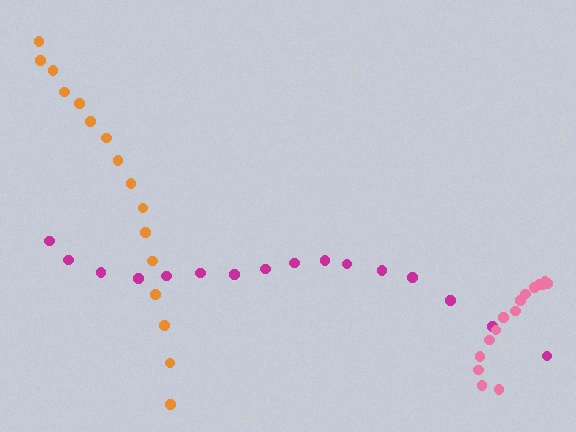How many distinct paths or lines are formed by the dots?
There are 3 distinct paths.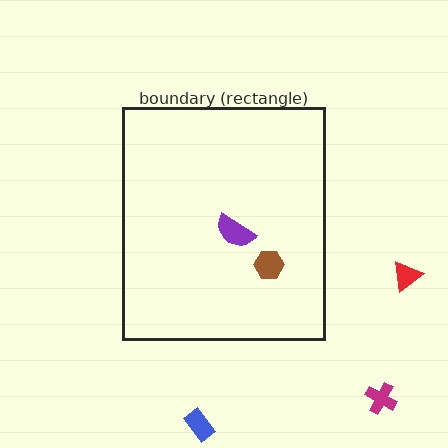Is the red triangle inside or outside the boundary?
Outside.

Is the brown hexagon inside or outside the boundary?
Inside.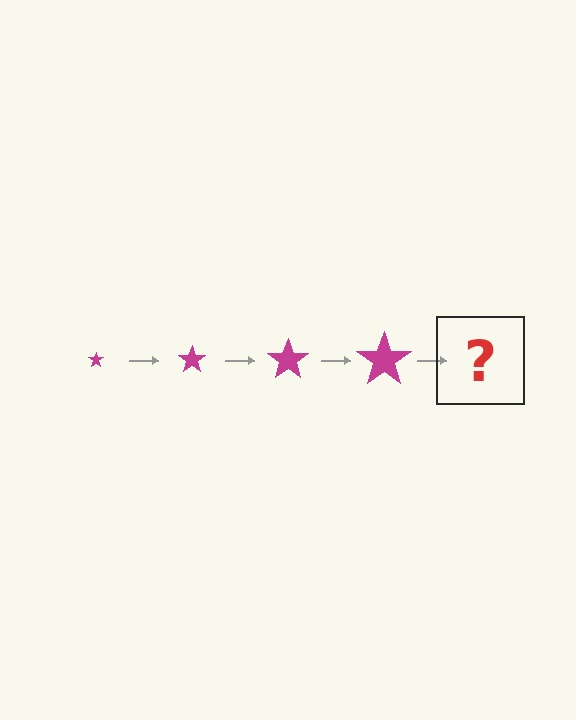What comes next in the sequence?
The next element should be a magenta star, larger than the previous one.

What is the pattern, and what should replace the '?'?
The pattern is that the star gets progressively larger each step. The '?' should be a magenta star, larger than the previous one.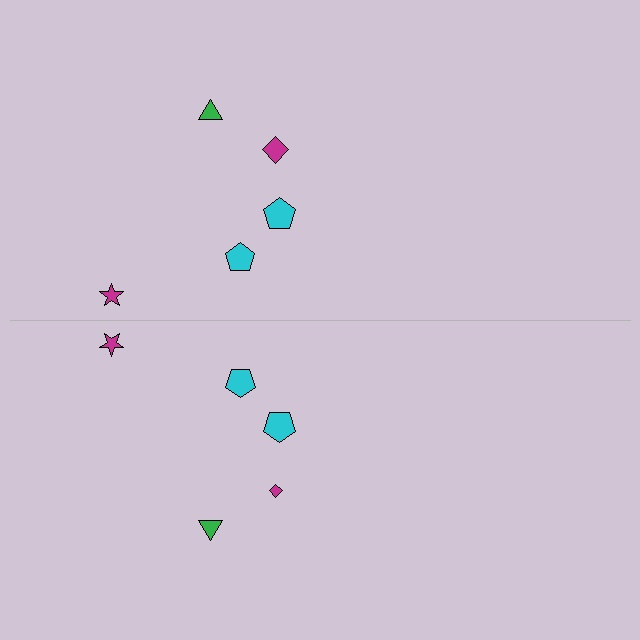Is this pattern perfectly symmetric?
No, the pattern is not perfectly symmetric. The magenta diamond on the bottom side has a different size than its mirror counterpart.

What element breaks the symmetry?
The magenta diamond on the bottom side has a different size than its mirror counterpart.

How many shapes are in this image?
There are 10 shapes in this image.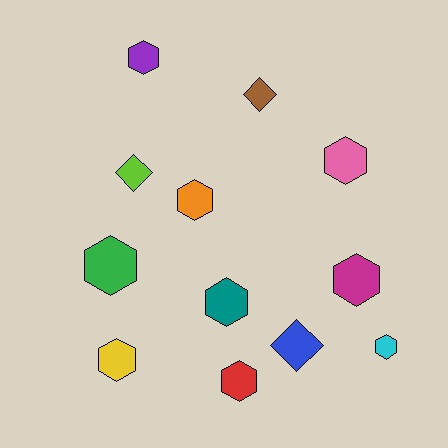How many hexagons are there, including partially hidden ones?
There are 9 hexagons.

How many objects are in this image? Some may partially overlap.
There are 12 objects.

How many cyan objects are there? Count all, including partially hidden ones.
There is 1 cyan object.